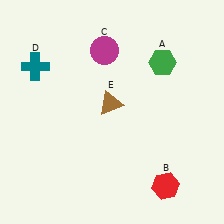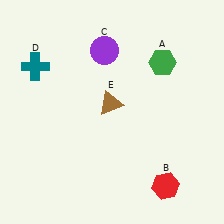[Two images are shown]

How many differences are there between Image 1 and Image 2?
There is 1 difference between the two images.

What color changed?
The circle (C) changed from magenta in Image 1 to purple in Image 2.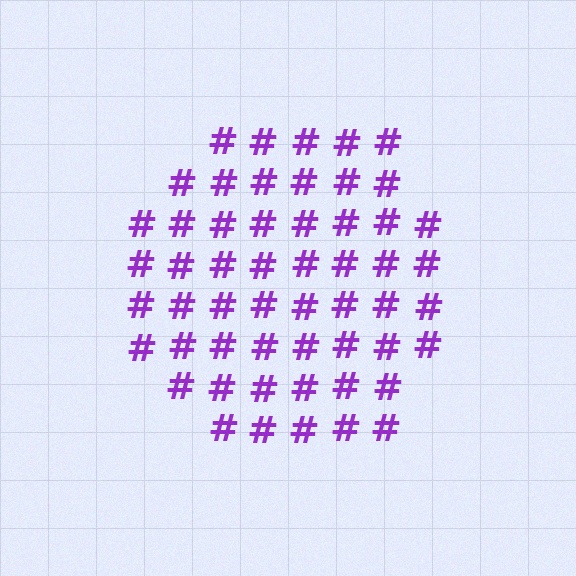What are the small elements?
The small elements are hash symbols.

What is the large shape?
The large shape is a hexagon.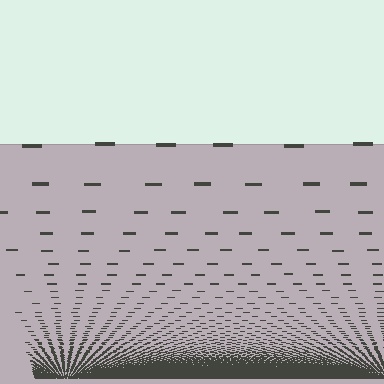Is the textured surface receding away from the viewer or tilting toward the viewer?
The surface appears to tilt toward the viewer. Texture elements get larger and sparser toward the top.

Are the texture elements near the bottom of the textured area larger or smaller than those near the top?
Smaller. The gradient is inverted — elements near the bottom are smaller and denser.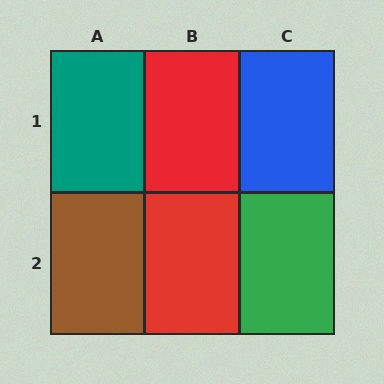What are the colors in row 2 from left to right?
Brown, red, green.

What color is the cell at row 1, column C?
Blue.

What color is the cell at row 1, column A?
Teal.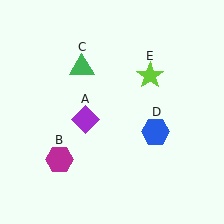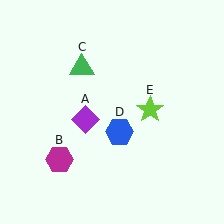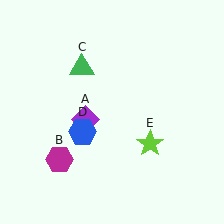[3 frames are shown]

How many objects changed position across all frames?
2 objects changed position: blue hexagon (object D), lime star (object E).